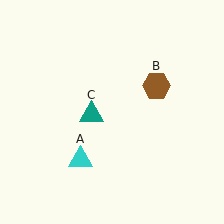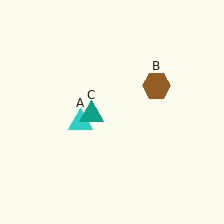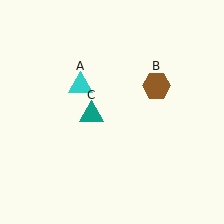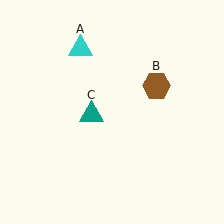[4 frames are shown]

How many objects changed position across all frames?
1 object changed position: cyan triangle (object A).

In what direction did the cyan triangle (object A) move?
The cyan triangle (object A) moved up.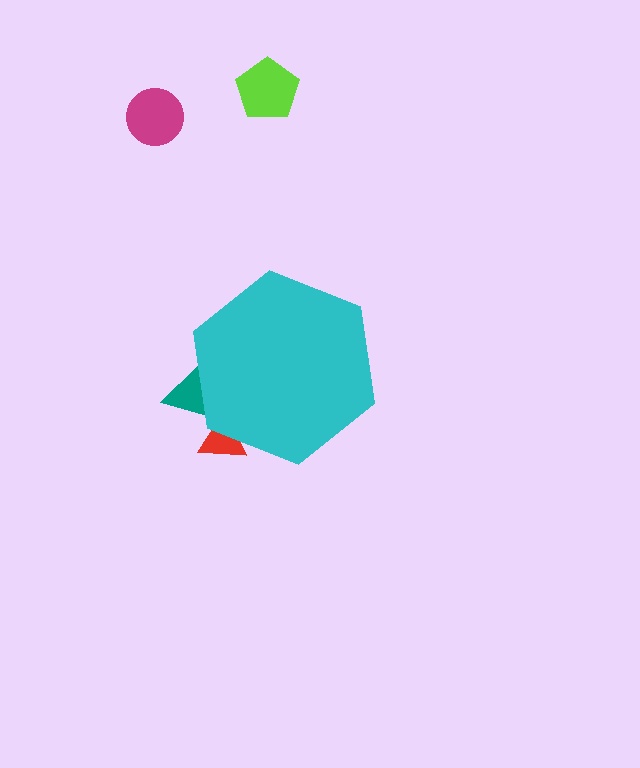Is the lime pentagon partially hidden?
No, the lime pentagon is fully visible.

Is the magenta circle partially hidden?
No, the magenta circle is fully visible.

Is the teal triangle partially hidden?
Yes, the teal triangle is partially hidden behind the cyan hexagon.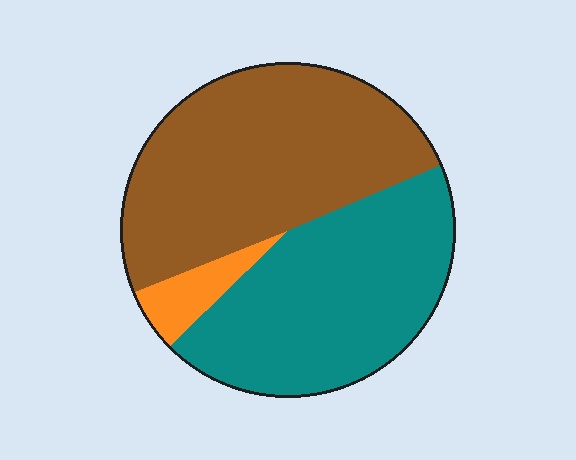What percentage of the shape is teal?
Teal covers 44% of the shape.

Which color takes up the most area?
Brown, at roughly 50%.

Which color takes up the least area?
Orange, at roughly 5%.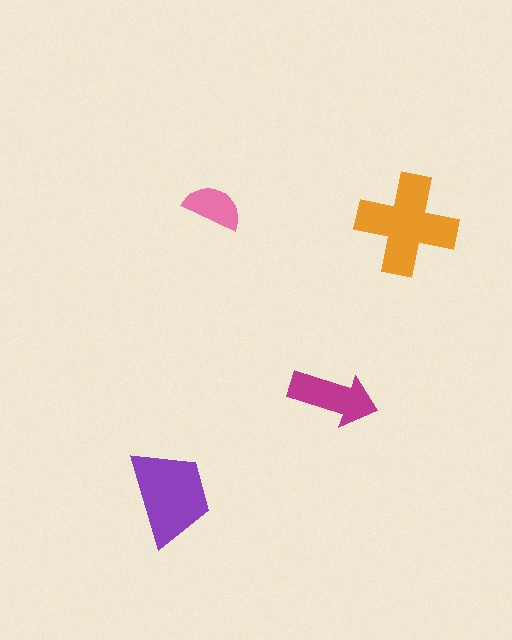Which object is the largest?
The orange cross.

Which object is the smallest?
The pink semicircle.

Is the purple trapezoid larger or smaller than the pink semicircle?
Larger.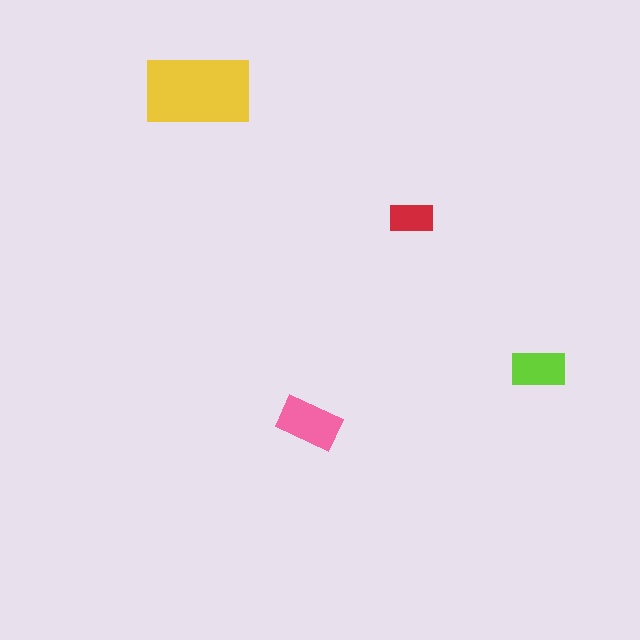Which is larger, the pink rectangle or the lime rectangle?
The pink one.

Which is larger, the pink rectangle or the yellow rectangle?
The yellow one.